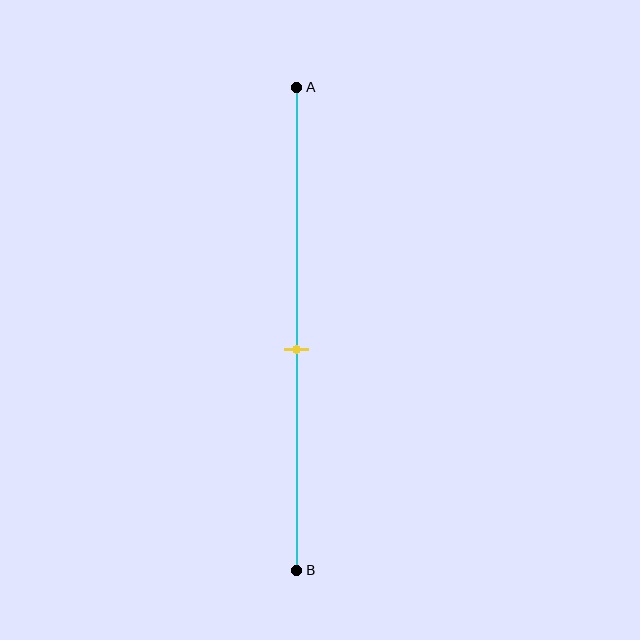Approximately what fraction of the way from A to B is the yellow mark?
The yellow mark is approximately 55% of the way from A to B.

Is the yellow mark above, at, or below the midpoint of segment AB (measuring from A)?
The yellow mark is below the midpoint of segment AB.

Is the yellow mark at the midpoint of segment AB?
No, the mark is at about 55% from A, not at the 50% midpoint.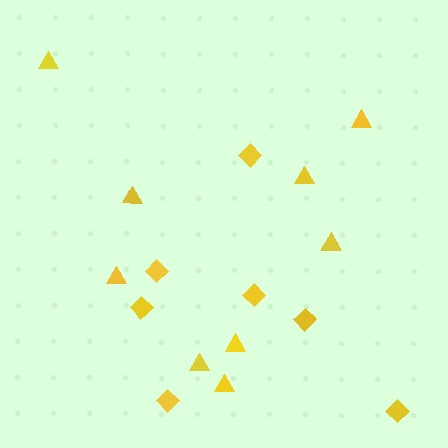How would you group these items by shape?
There are 2 groups: one group of diamonds (7) and one group of triangles (9).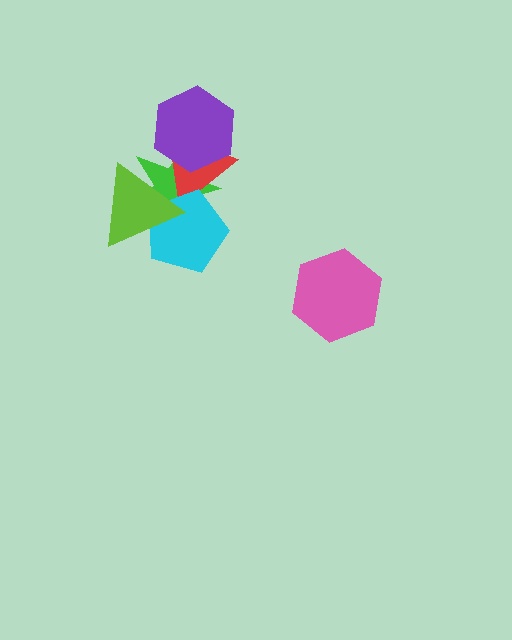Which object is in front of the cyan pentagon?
The lime triangle is in front of the cyan pentagon.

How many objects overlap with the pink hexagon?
0 objects overlap with the pink hexagon.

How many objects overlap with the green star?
4 objects overlap with the green star.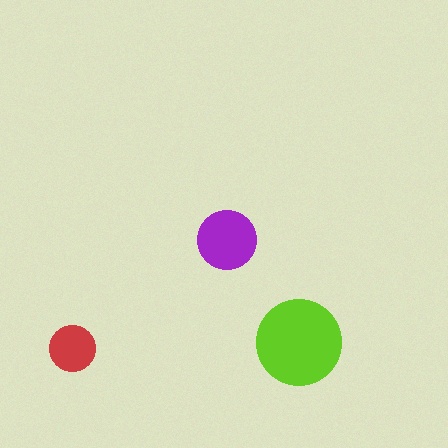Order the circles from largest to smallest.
the lime one, the purple one, the red one.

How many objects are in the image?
There are 3 objects in the image.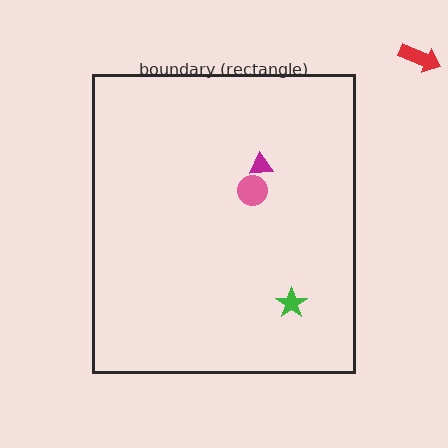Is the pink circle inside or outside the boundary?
Inside.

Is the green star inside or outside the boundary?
Inside.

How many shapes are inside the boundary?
3 inside, 1 outside.